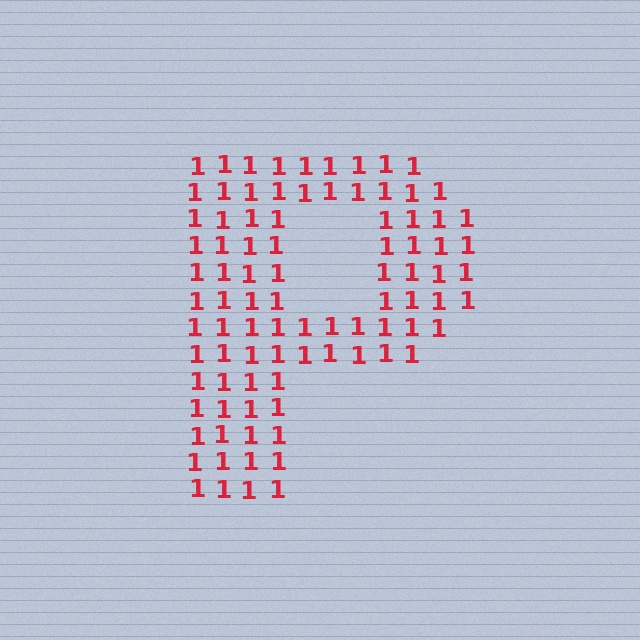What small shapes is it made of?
It is made of small digit 1's.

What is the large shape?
The large shape is the letter P.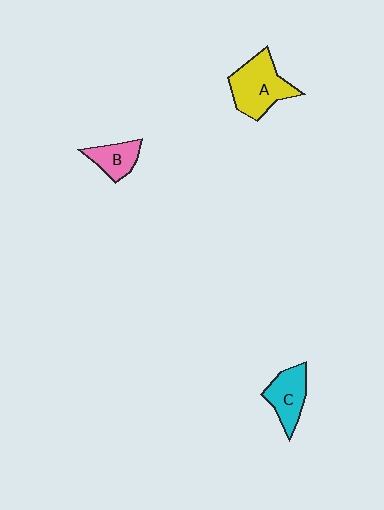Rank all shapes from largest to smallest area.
From largest to smallest: A (yellow), C (cyan), B (pink).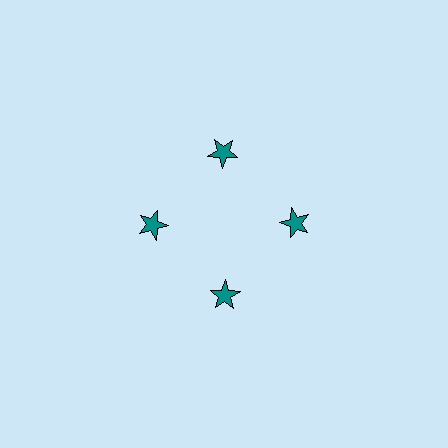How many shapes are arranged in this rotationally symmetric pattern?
There are 4 shapes, arranged in 4 groups of 1.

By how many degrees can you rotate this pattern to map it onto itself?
The pattern maps onto itself every 90 degrees of rotation.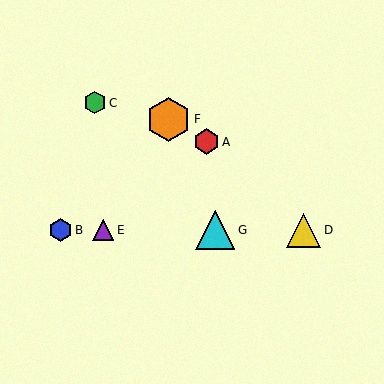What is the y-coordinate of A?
Object A is at y≈142.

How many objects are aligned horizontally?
4 objects (B, D, E, G) are aligned horizontally.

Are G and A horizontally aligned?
No, G is at y≈230 and A is at y≈142.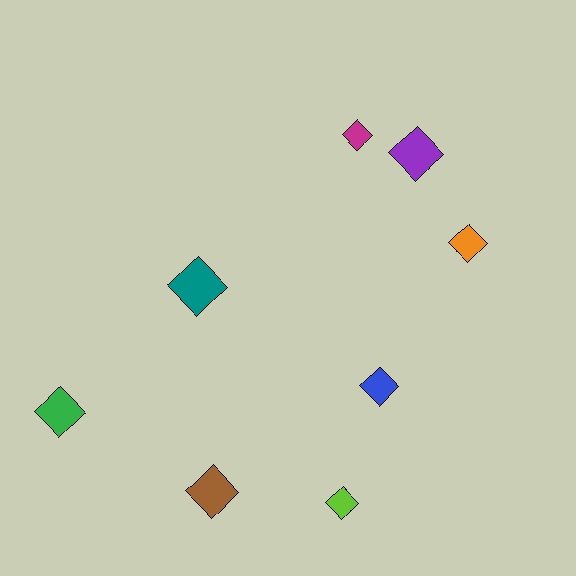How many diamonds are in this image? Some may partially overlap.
There are 8 diamonds.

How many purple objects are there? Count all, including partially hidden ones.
There is 1 purple object.